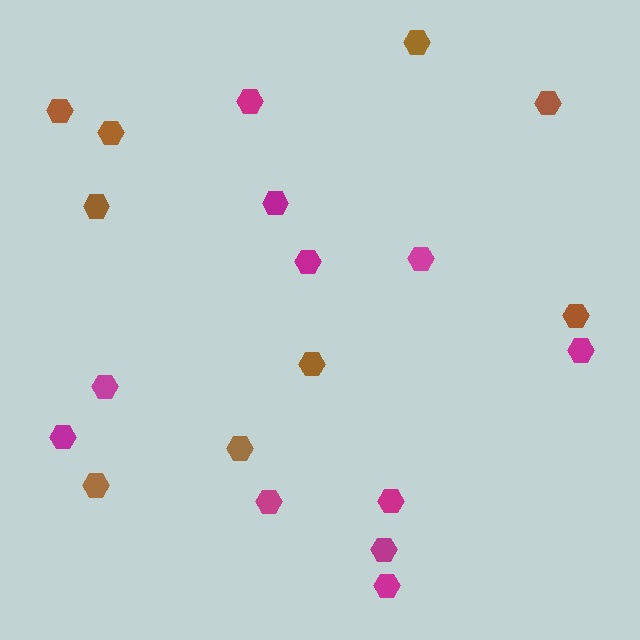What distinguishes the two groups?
There are 2 groups: one group of brown hexagons (9) and one group of magenta hexagons (11).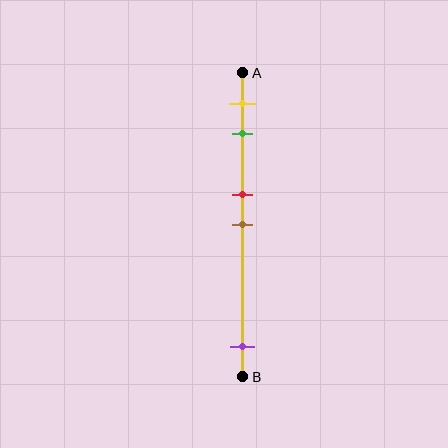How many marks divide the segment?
There are 5 marks dividing the segment.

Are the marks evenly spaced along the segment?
No, the marks are not evenly spaced.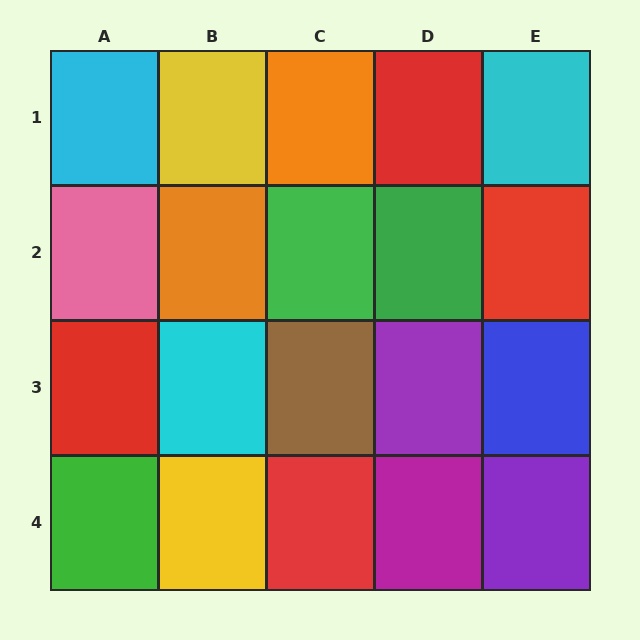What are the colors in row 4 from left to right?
Green, yellow, red, magenta, purple.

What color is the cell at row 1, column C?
Orange.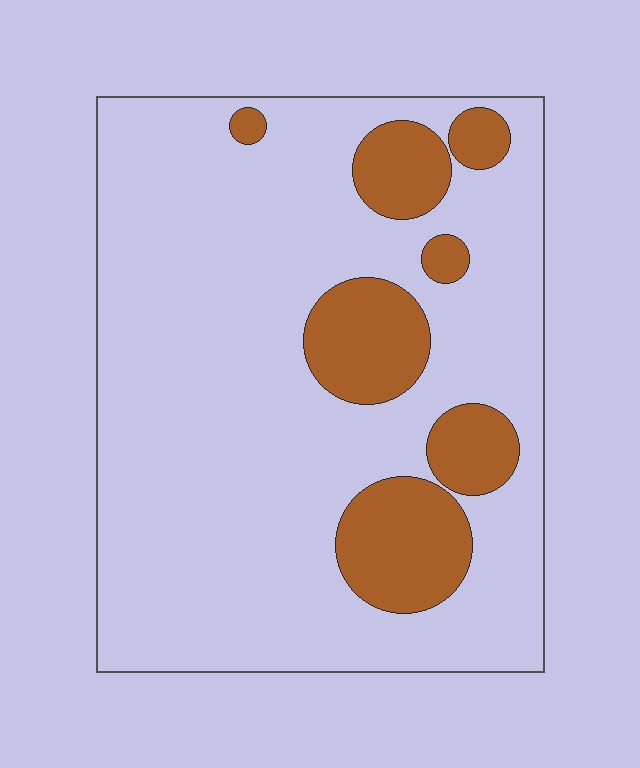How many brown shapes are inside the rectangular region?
7.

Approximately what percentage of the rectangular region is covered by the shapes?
Approximately 20%.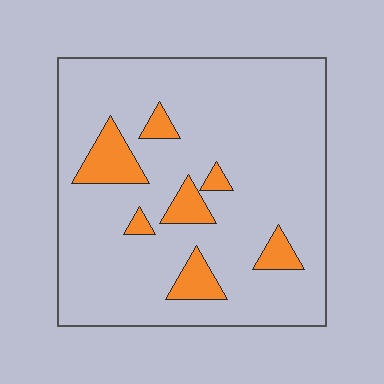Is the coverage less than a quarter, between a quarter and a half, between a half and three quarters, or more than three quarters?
Less than a quarter.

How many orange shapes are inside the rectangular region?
7.